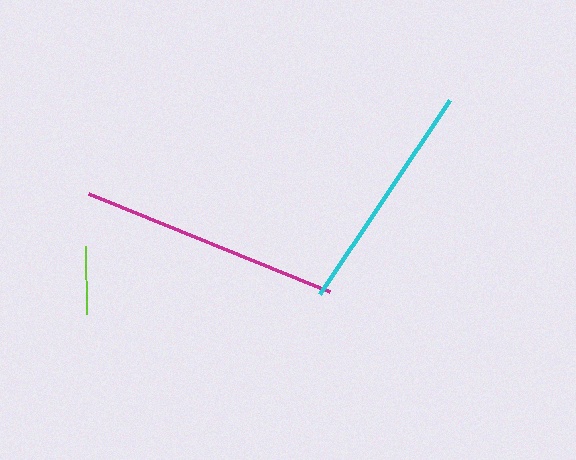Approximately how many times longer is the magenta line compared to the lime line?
The magenta line is approximately 3.8 times the length of the lime line.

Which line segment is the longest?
The magenta line is the longest at approximately 261 pixels.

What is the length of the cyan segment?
The cyan segment is approximately 233 pixels long.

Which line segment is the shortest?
The lime line is the shortest at approximately 68 pixels.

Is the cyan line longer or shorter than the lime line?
The cyan line is longer than the lime line.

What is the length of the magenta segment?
The magenta segment is approximately 261 pixels long.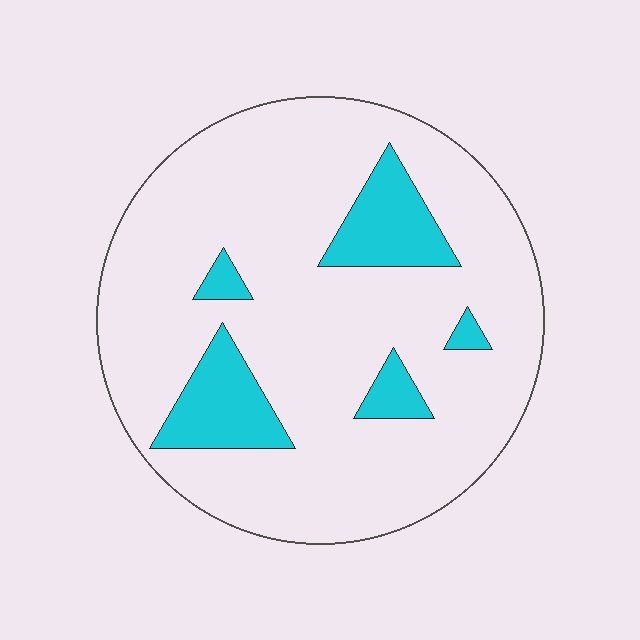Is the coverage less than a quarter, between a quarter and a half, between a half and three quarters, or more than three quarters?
Less than a quarter.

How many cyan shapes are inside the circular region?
5.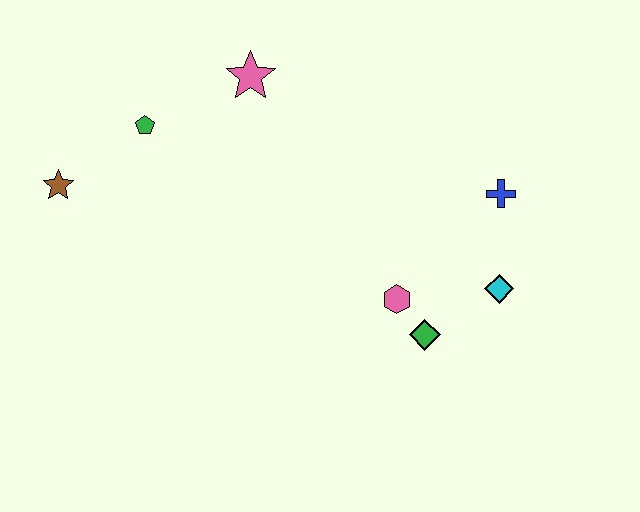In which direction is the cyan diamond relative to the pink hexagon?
The cyan diamond is to the right of the pink hexagon.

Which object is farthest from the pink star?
The cyan diamond is farthest from the pink star.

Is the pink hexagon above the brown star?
No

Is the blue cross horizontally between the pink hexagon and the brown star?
No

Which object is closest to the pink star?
The green pentagon is closest to the pink star.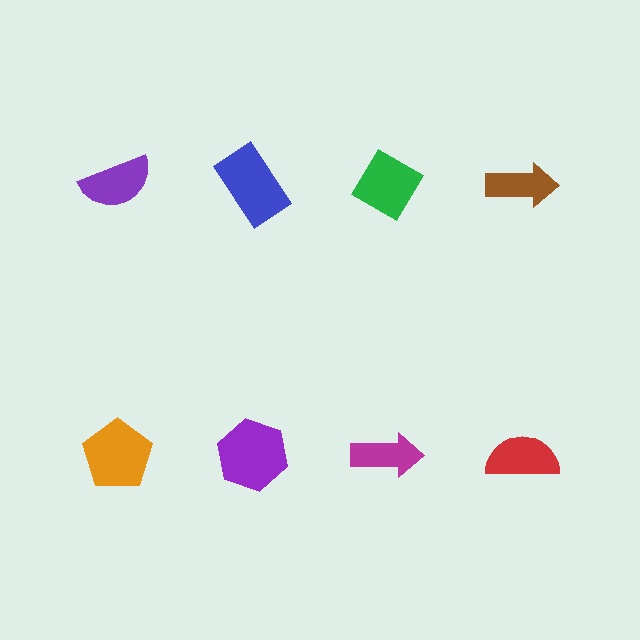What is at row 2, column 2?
A purple hexagon.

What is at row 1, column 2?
A blue rectangle.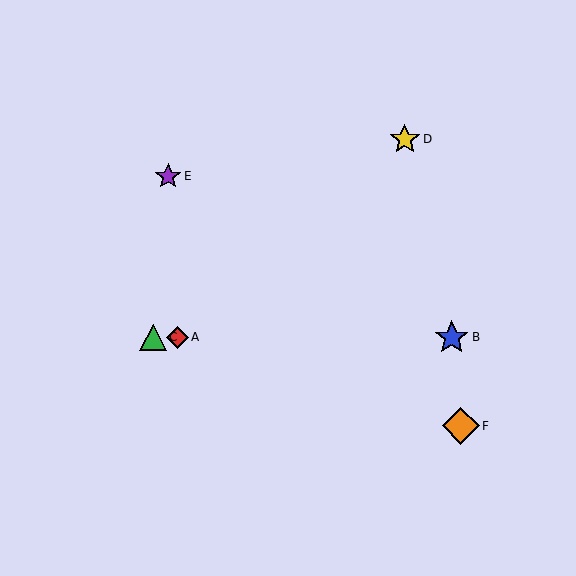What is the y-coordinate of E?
Object E is at y≈176.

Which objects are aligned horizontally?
Objects A, B, C are aligned horizontally.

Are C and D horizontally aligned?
No, C is at y≈337 and D is at y≈139.